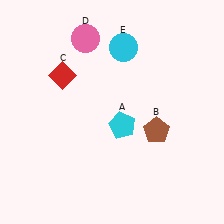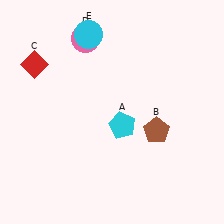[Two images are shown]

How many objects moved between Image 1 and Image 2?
2 objects moved between the two images.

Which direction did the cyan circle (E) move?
The cyan circle (E) moved left.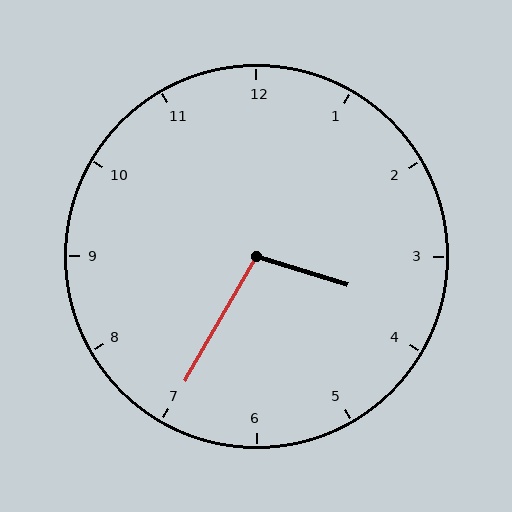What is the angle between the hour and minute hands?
Approximately 102 degrees.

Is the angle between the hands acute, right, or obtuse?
It is obtuse.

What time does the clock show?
3:35.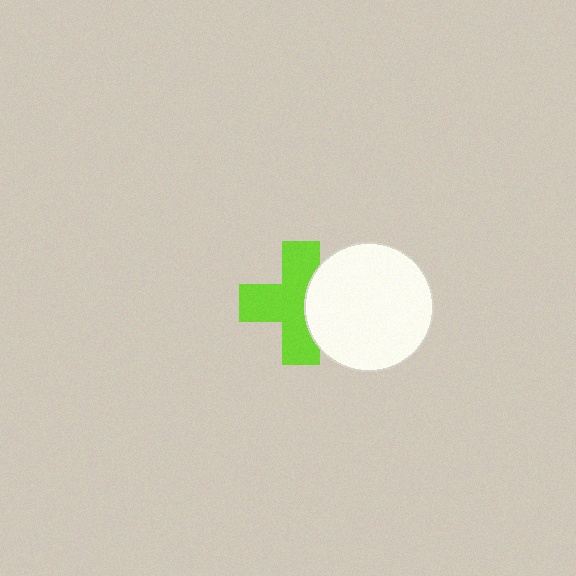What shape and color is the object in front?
The object in front is a white circle.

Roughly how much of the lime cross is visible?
Most of it is visible (roughly 68%).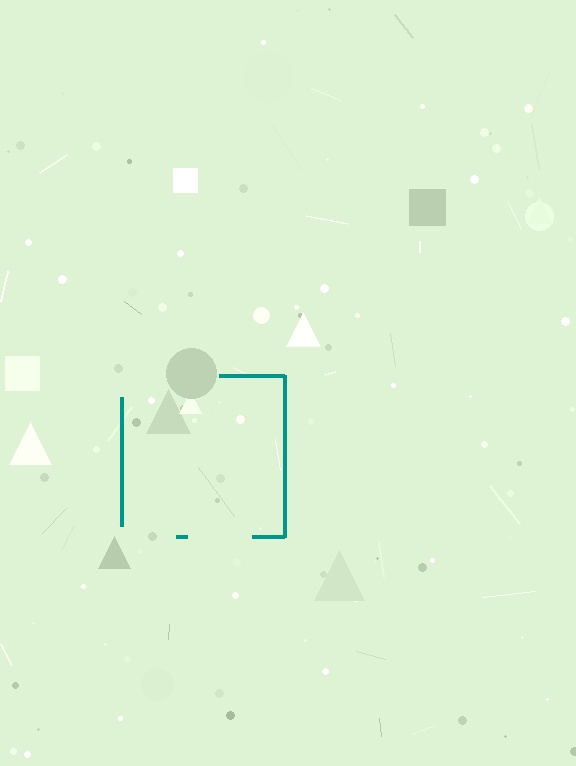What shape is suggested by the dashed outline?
The dashed outline suggests a square.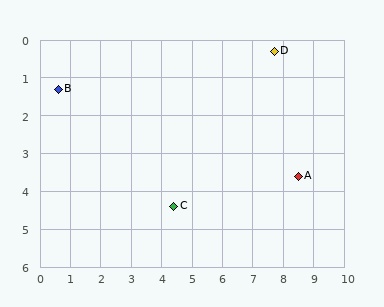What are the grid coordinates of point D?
Point D is at approximately (7.7, 0.3).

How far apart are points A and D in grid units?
Points A and D are about 3.4 grid units apart.